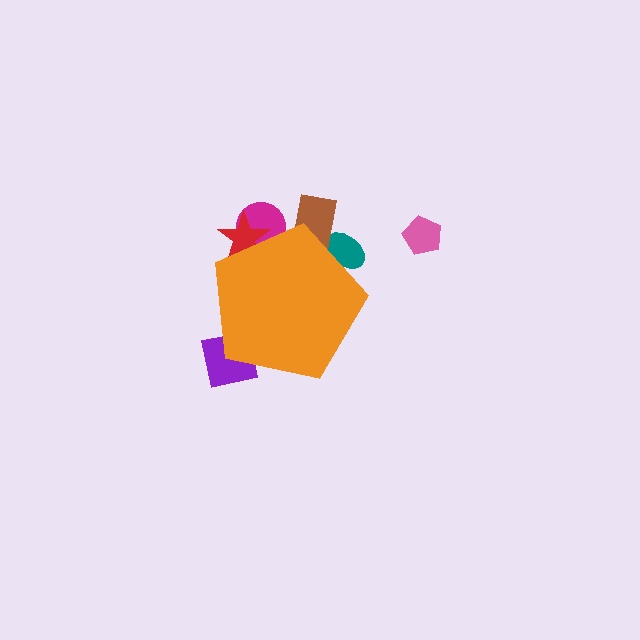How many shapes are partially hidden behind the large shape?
5 shapes are partially hidden.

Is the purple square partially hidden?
Yes, the purple square is partially hidden behind the orange pentagon.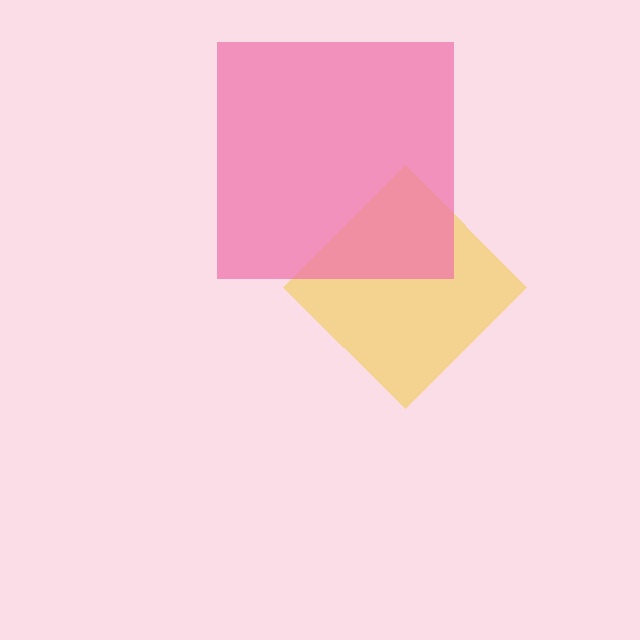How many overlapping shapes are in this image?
There are 2 overlapping shapes in the image.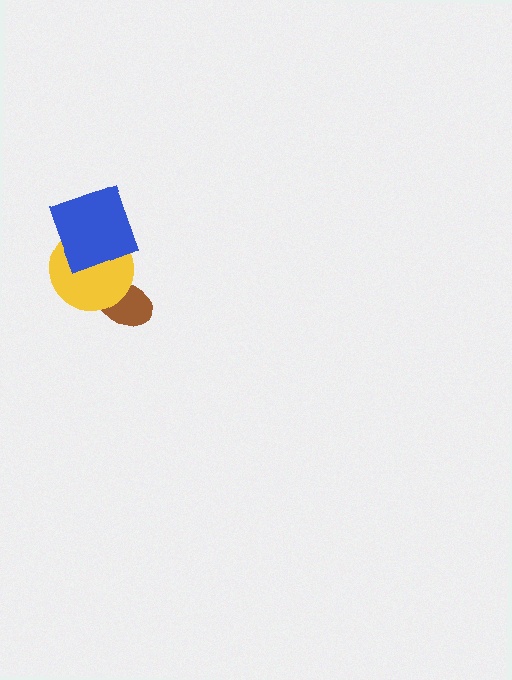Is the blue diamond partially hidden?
No, no other shape covers it.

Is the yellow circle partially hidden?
Yes, it is partially covered by another shape.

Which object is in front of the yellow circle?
The blue diamond is in front of the yellow circle.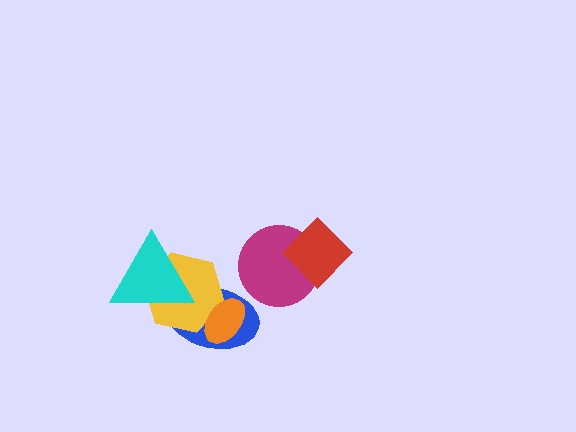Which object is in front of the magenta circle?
The red diamond is in front of the magenta circle.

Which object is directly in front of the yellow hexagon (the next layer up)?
The orange ellipse is directly in front of the yellow hexagon.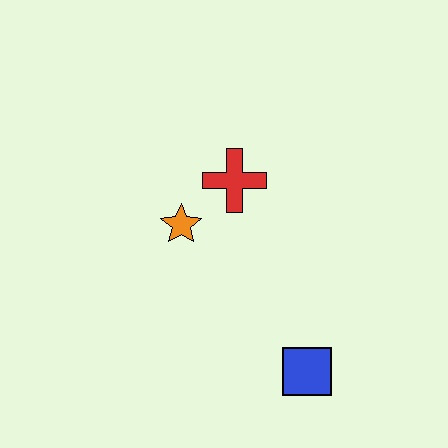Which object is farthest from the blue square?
The red cross is farthest from the blue square.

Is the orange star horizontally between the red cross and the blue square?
No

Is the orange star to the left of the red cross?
Yes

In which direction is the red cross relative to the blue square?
The red cross is above the blue square.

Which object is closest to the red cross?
The orange star is closest to the red cross.